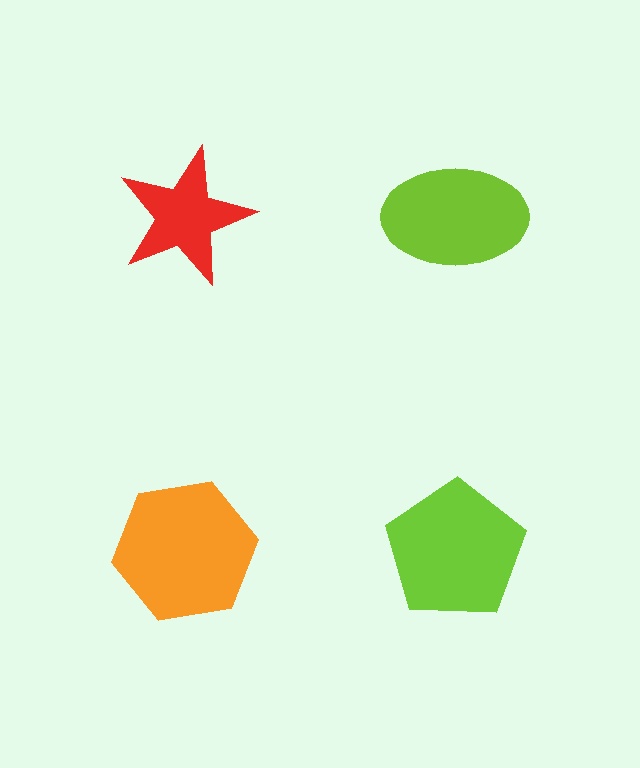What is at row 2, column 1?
An orange hexagon.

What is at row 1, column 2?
A lime ellipse.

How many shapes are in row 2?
2 shapes.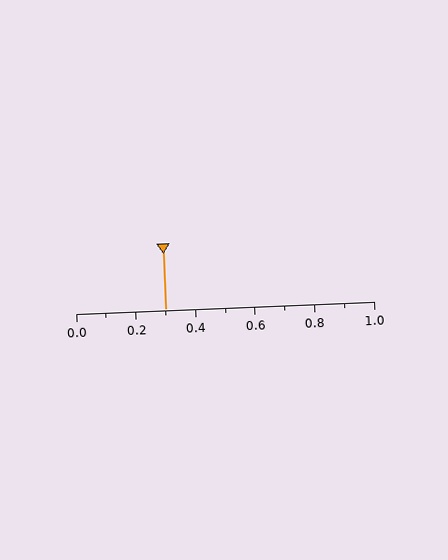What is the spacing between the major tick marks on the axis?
The major ticks are spaced 0.2 apart.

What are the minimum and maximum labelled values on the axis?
The axis runs from 0.0 to 1.0.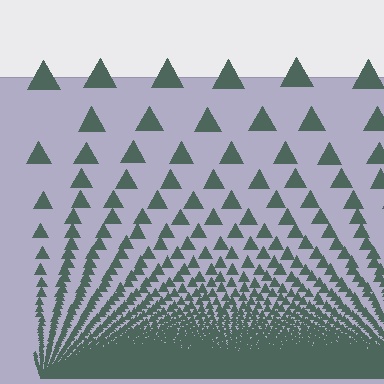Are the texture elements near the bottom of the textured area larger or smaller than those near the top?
Smaller. The gradient is inverted — elements near the bottom are smaller and denser.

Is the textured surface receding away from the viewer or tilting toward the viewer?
The surface appears to tilt toward the viewer. Texture elements get larger and sparser toward the top.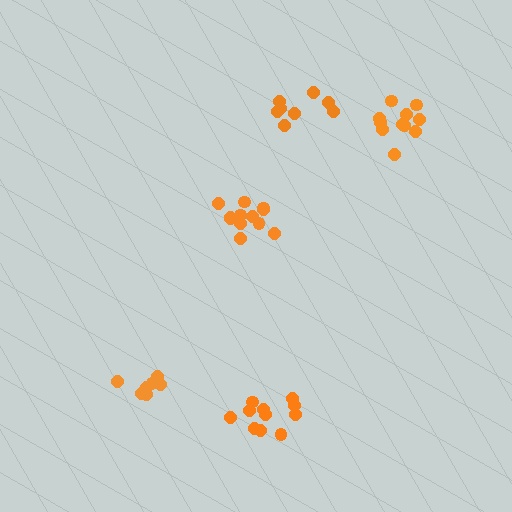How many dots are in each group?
Group 1: 8 dots, Group 2: 11 dots, Group 3: 11 dots, Group 4: 8 dots, Group 5: 12 dots (50 total).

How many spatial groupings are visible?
There are 5 spatial groupings.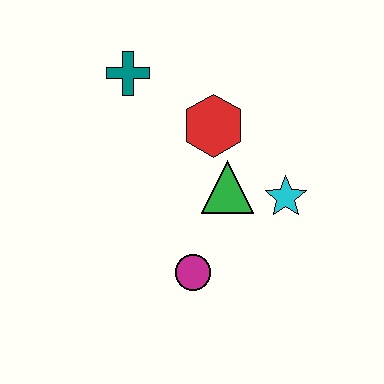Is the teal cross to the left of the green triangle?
Yes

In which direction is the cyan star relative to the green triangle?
The cyan star is to the right of the green triangle.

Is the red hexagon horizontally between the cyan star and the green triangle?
No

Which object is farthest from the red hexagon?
The magenta circle is farthest from the red hexagon.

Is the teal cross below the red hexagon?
No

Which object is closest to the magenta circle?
The green triangle is closest to the magenta circle.